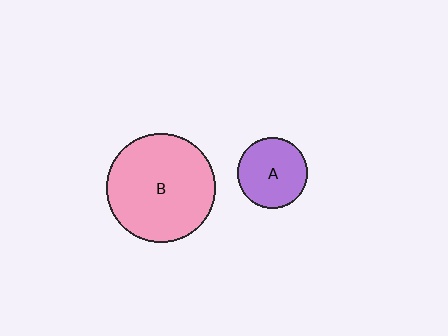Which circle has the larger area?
Circle B (pink).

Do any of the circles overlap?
No, none of the circles overlap.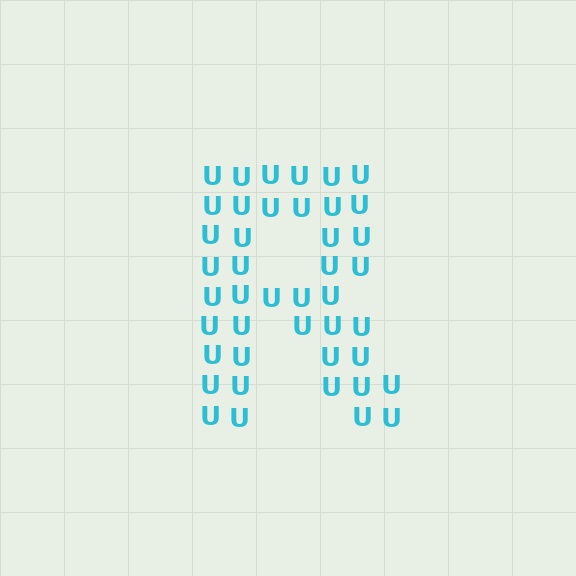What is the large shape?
The large shape is the letter R.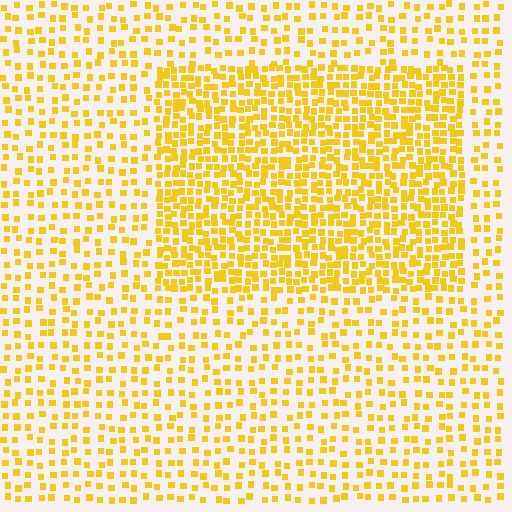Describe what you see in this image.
The image contains small yellow elements arranged at two different densities. A rectangle-shaped region is visible where the elements are more densely packed than the surrounding area.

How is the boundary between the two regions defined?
The boundary is defined by a change in element density (approximately 2.1x ratio). All elements are the same color, size, and shape.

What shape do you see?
I see a rectangle.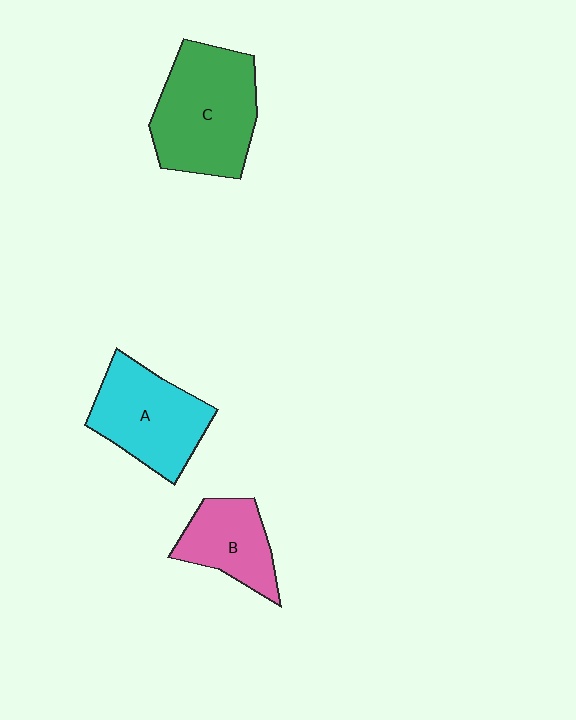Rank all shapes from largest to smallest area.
From largest to smallest: C (green), A (cyan), B (pink).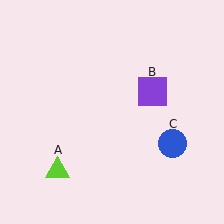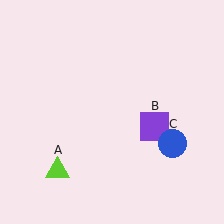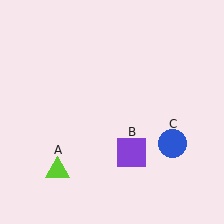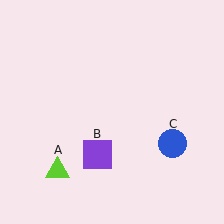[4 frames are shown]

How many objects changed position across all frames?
1 object changed position: purple square (object B).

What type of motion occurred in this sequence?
The purple square (object B) rotated clockwise around the center of the scene.